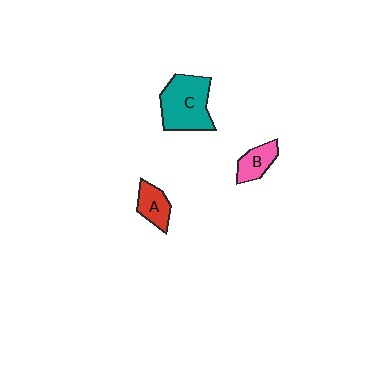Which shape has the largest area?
Shape C (teal).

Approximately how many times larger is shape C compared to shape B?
Approximately 2.2 times.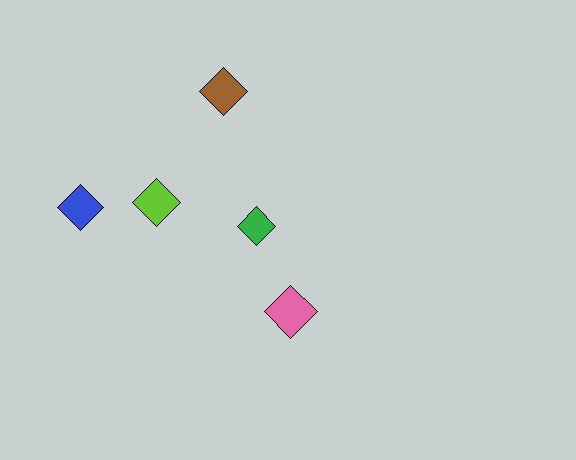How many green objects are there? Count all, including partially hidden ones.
There is 1 green object.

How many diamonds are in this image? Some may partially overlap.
There are 5 diamonds.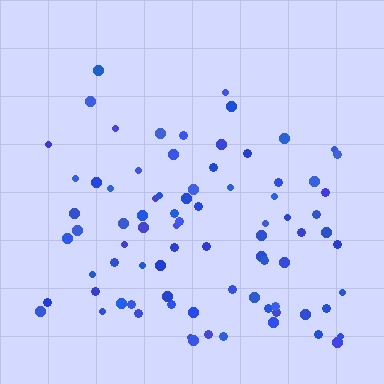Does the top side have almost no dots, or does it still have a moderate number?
Still a moderate number, just noticeably fewer than the bottom.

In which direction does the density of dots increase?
From top to bottom, with the bottom side densest.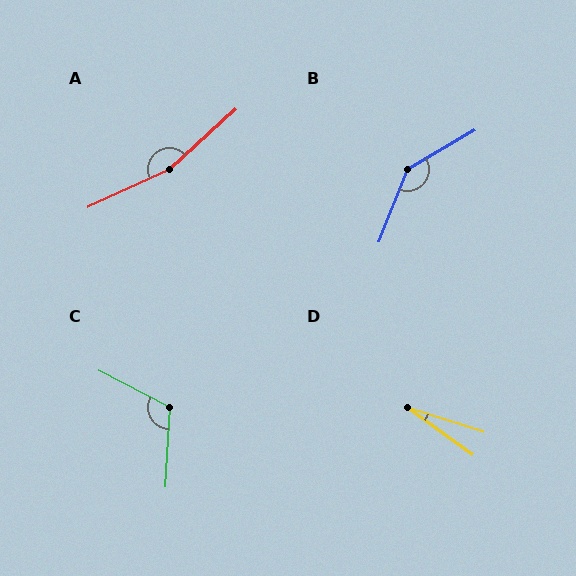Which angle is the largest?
A, at approximately 163 degrees.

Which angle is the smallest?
D, at approximately 18 degrees.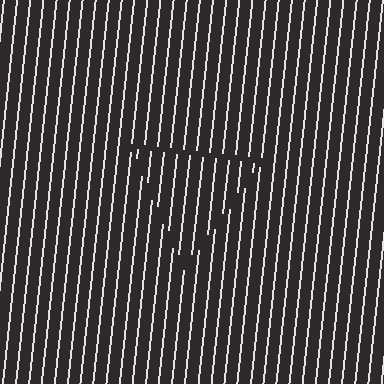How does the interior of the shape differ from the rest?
The interior of the shape contains the same grating, shifted by half a period — the contour is defined by the phase discontinuity where line-ends from the inner and outer gratings abut.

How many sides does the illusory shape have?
3 sides — the line-ends trace a triangle.